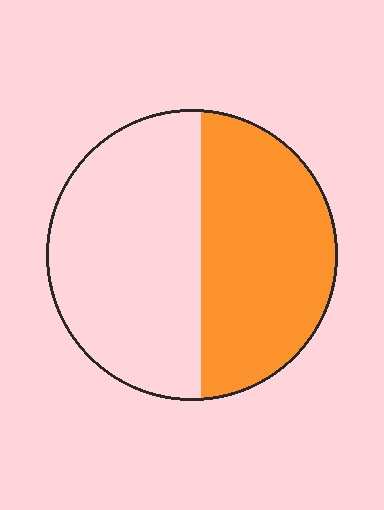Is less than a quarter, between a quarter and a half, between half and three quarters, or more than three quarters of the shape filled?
Between a quarter and a half.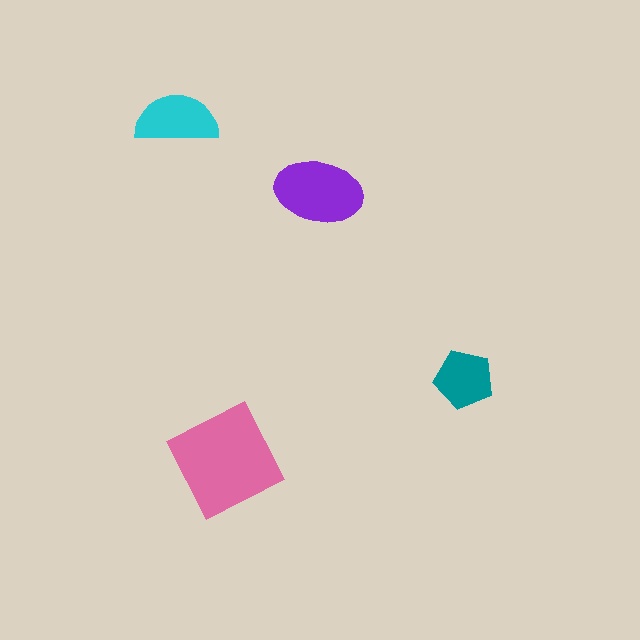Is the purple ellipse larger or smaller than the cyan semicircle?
Larger.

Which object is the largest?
The pink square.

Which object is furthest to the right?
The teal pentagon is rightmost.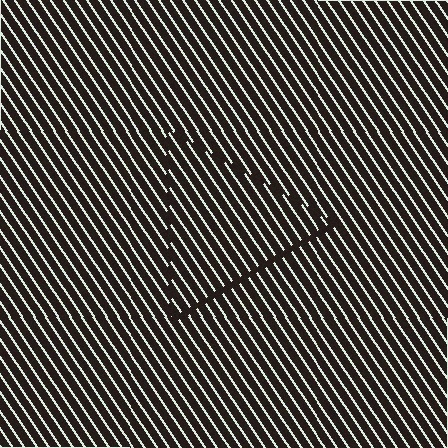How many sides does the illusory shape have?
3 sides — the line-ends trace a triangle.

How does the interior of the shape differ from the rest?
The interior of the shape contains the same grating, shifted by half a period — the contour is defined by the phase discontinuity where line-ends from the inner and outer gratings abut.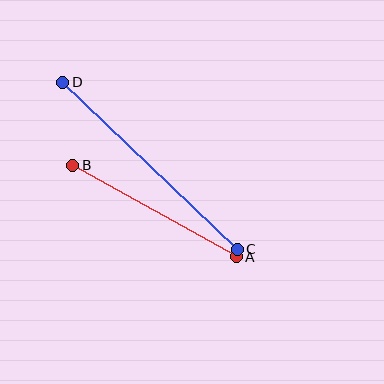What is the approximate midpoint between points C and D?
The midpoint is at approximately (150, 166) pixels.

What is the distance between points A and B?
The distance is approximately 187 pixels.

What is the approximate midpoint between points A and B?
The midpoint is at approximately (154, 211) pixels.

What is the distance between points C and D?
The distance is approximately 242 pixels.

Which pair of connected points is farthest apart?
Points C and D are farthest apart.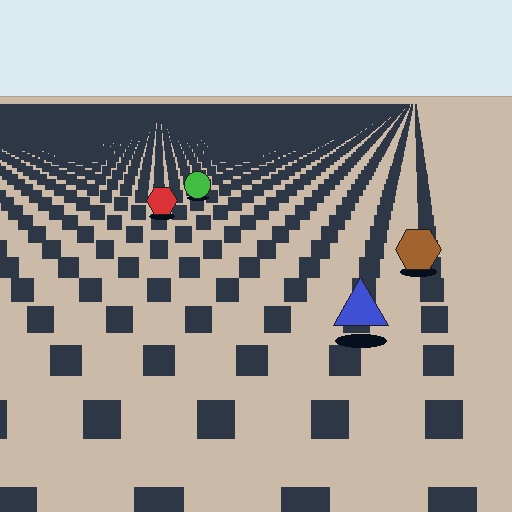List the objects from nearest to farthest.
From nearest to farthest: the blue triangle, the brown hexagon, the red hexagon, the green circle.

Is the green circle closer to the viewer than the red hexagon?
No. The red hexagon is closer — you can tell from the texture gradient: the ground texture is coarser near it.